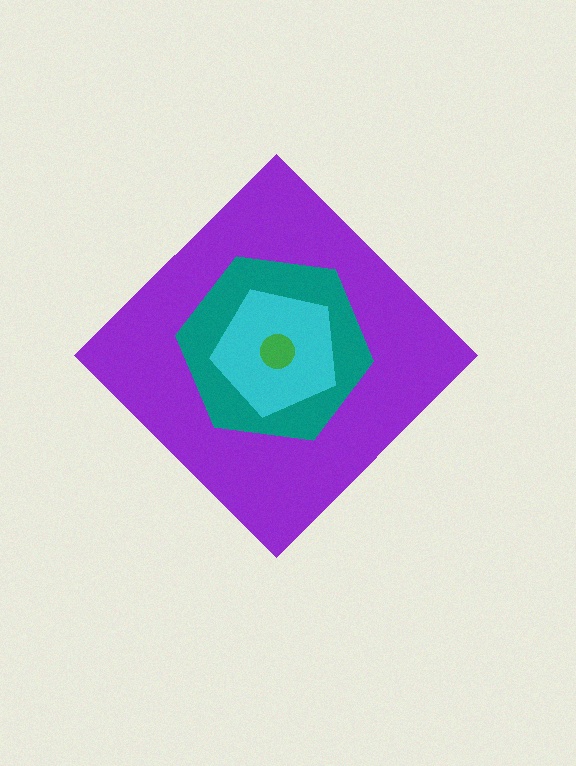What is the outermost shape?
The purple diamond.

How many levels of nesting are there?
4.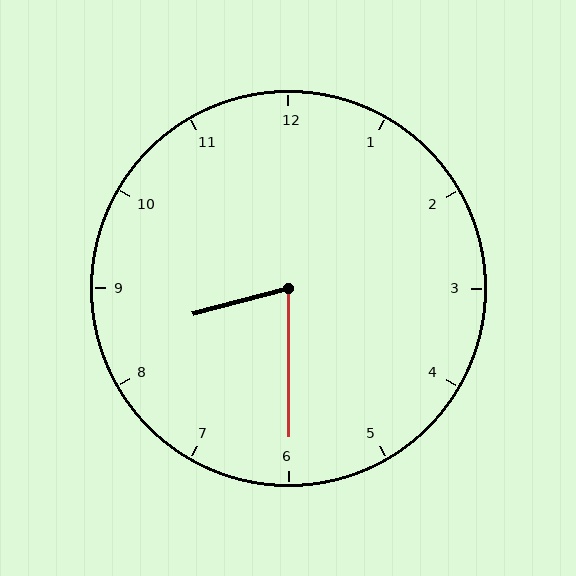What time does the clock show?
8:30.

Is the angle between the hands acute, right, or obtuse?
It is acute.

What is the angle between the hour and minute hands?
Approximately 75 degrees.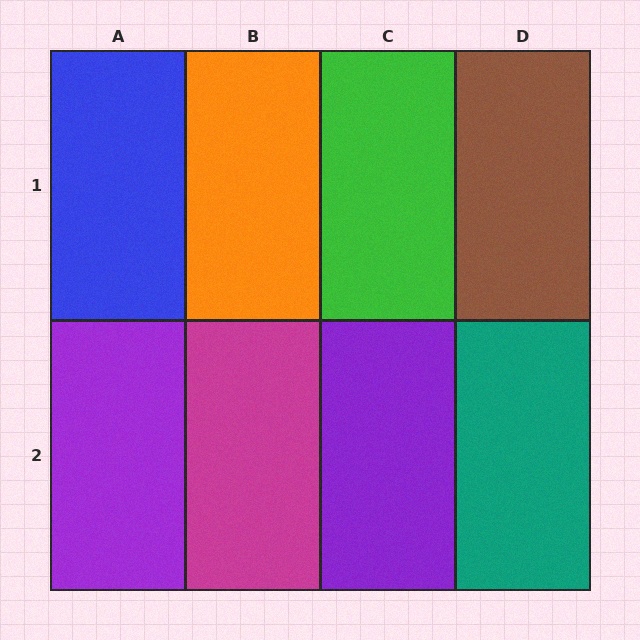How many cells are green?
1 cell is green.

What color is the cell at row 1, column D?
Brown.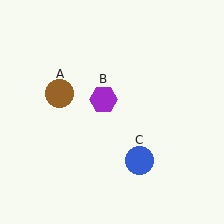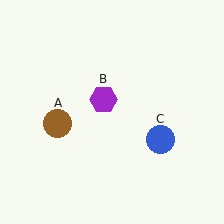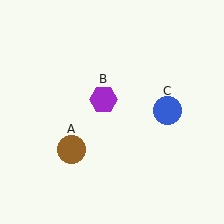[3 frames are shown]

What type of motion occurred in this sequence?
The brown circle (object A), blue circle (object C) rotated counterclockwise around the center of the scene.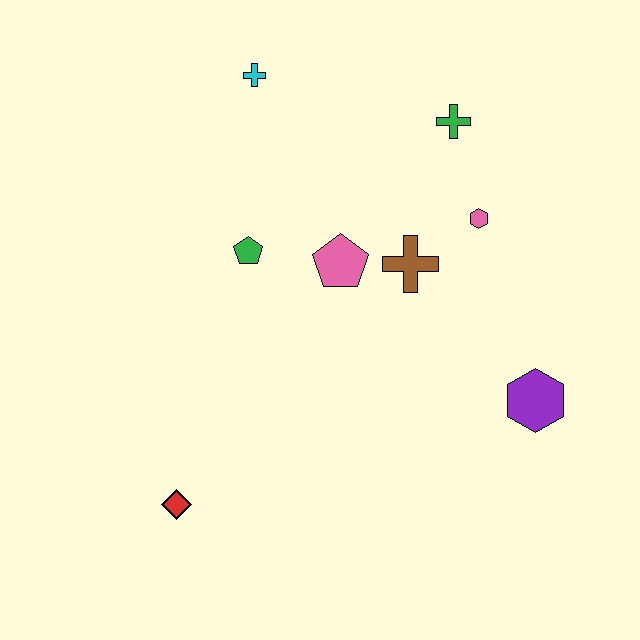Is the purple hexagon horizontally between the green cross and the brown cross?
No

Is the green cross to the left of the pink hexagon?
Yes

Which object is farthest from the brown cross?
The red diamond is farthest from the brown cross.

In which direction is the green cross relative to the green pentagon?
The green cross is to the right of the green pentagon.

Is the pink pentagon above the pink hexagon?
No